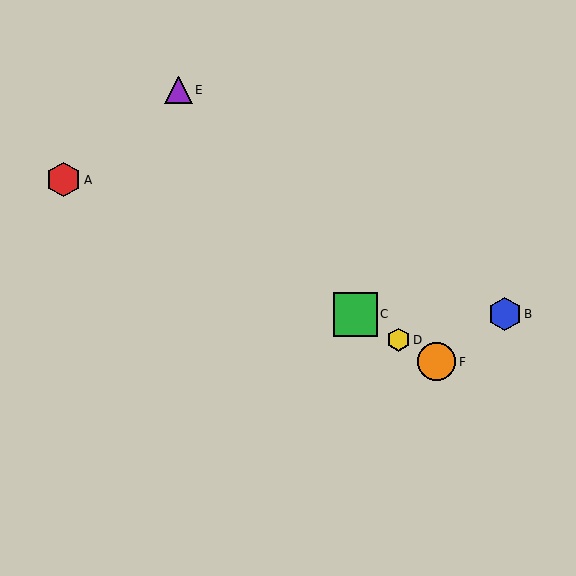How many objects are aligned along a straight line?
3 objects (C, D, F) are aligned along a straight line.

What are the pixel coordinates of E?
Object E is at (178, 90).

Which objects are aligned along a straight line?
Objects C, D, F are aligned along a straight line.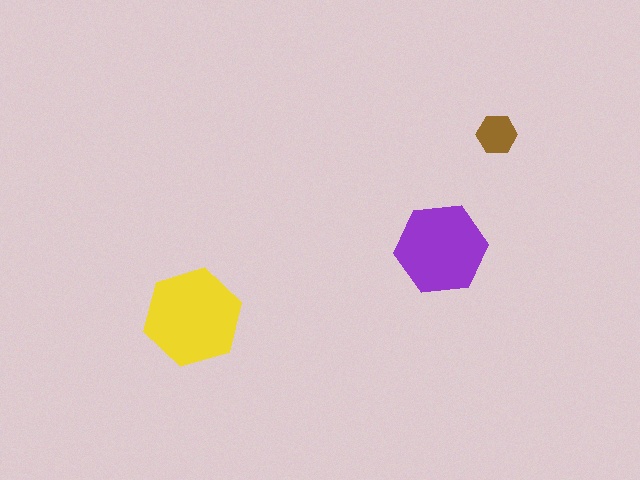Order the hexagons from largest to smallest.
the yellow one, the purple one, the brown one.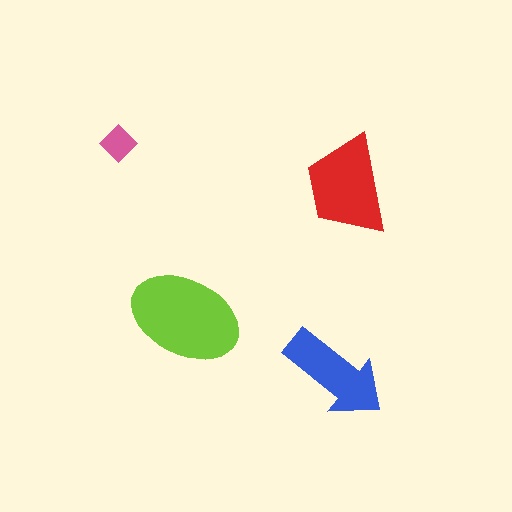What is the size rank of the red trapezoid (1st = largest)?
2nd.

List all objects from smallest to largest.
The pink diamond, the blue arrow, the red trapezoid, the lime ellipse.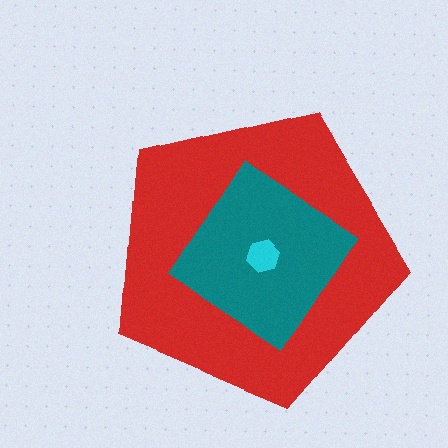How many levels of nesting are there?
3.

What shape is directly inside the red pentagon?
The teal diamond.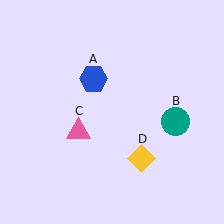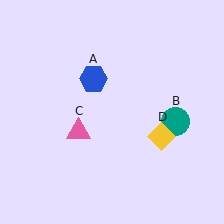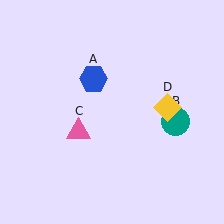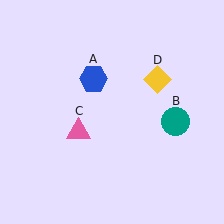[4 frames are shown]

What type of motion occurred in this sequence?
The yellow diamond (object D) rotated counterclockwise around the center of the scene.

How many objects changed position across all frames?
1 object changed position: yellow diamond (object D).